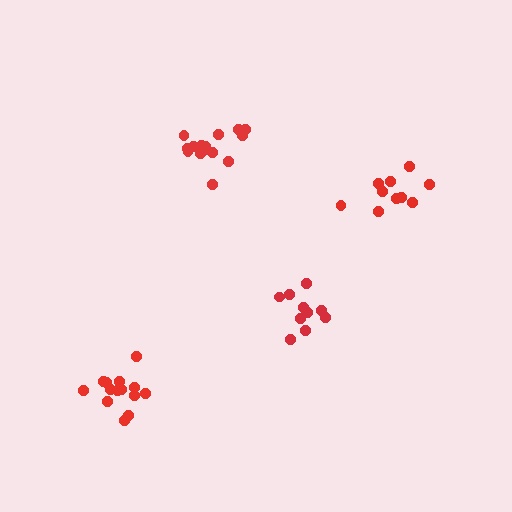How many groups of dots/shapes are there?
There are 4 groups.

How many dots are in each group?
Group 1: 10 dots, Group 2: 10 dots, Group 3: 14 dots, Group 4: 15 dots (49 total).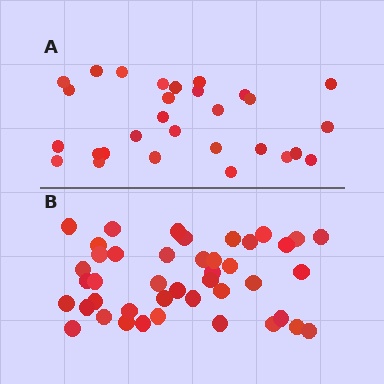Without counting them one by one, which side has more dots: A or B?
Region B (the bottom region) has more dots.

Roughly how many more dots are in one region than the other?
Region B has approximately 15 more dots than region A.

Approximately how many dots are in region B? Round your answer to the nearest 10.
About 40 dots. (The exact count is 43, which rounds to 40.)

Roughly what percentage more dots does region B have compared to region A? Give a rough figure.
About 50% more.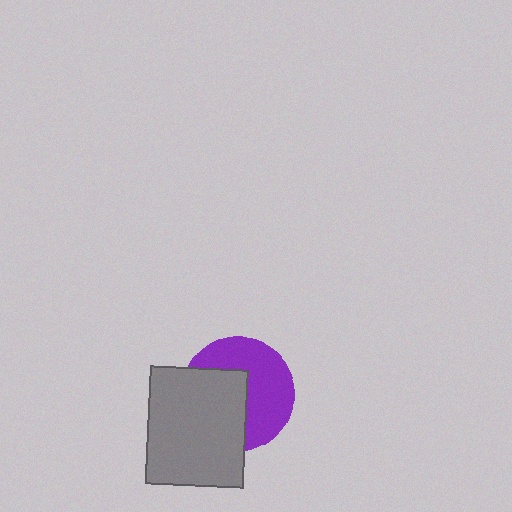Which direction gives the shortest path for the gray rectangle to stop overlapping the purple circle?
Moving toward the lower-left gives the shortest separation.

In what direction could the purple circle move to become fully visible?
The purple circle could move toward the upper-right. That would shift it out from behind the gray rectangle entirely.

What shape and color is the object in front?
The object in front is a gray rectangle.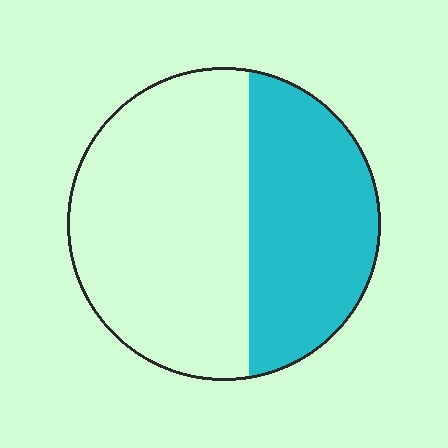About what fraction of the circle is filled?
About two fifths (2/5).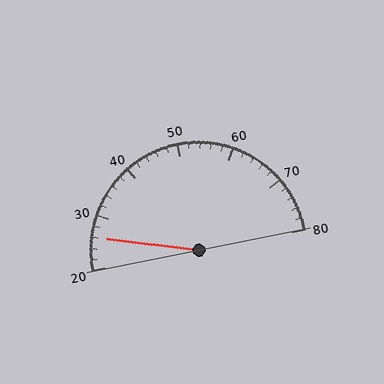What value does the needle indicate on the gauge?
The needle indicates approximately 26.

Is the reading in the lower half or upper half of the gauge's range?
The reading is in the lower half of the range (20 to 80).